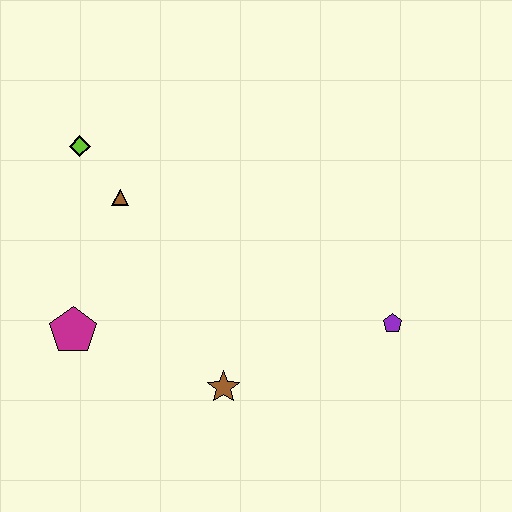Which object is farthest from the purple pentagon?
The lime diamond is farthest from the purple pentagon.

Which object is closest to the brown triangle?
The lime diamond is closest to the brown triangle.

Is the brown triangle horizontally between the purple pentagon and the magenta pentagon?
Yes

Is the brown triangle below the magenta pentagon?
No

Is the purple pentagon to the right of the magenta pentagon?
Yes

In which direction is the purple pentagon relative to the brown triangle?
The purple pentagon is to the right of the brown triangle.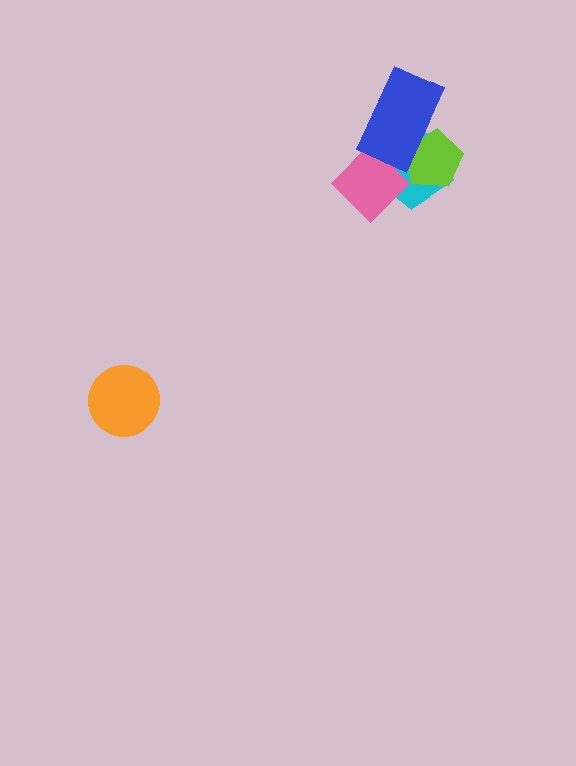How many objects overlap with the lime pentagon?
2 objects overlap with the lime pentagon.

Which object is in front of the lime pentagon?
The blue rectangle is in front of the lime pentagon.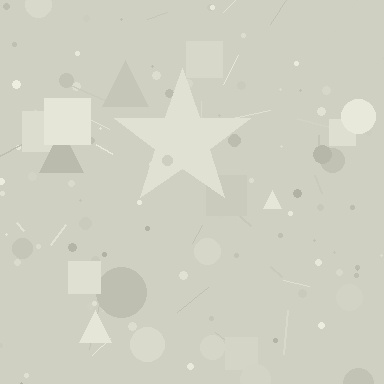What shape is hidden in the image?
A star is hidden in the image.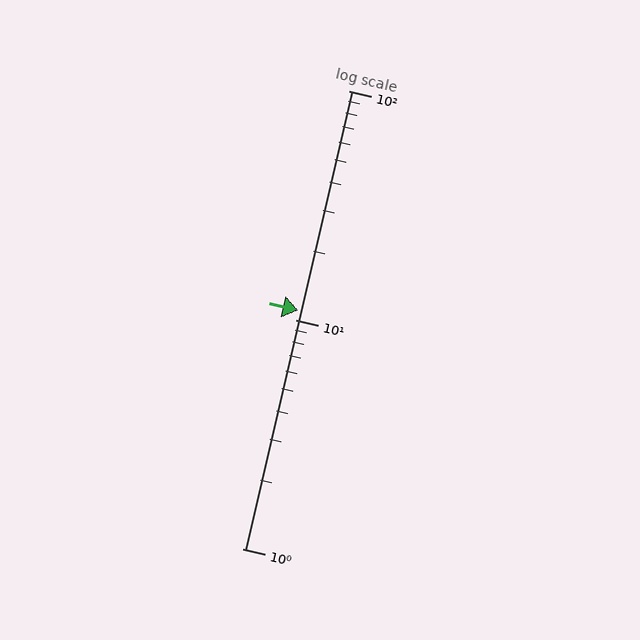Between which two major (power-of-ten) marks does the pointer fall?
The pointer is between 10 and 100.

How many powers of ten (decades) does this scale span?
The scale spans 2 decades, from 1 to 100.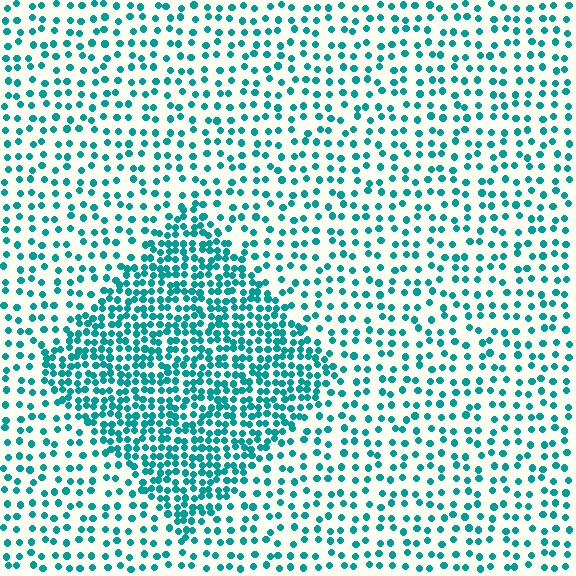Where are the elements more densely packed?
The elements are more densely packed inside the diamond boundary.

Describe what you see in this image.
The image contains small teal elements arranged at two different densities. A diamond-shaped region is visible where the elements are more densely packed than the surrounding area.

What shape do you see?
I see a diamond.